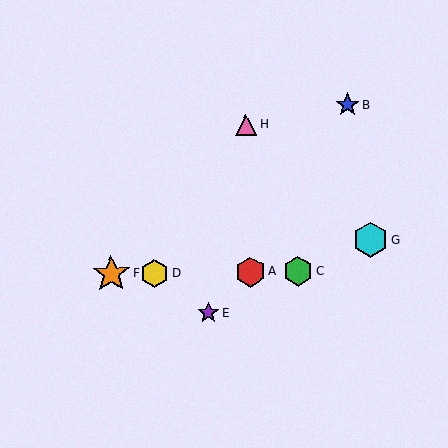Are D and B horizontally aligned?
No, D is at y≈273 and B is at y≈105.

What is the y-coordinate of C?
Object C is at y≈271.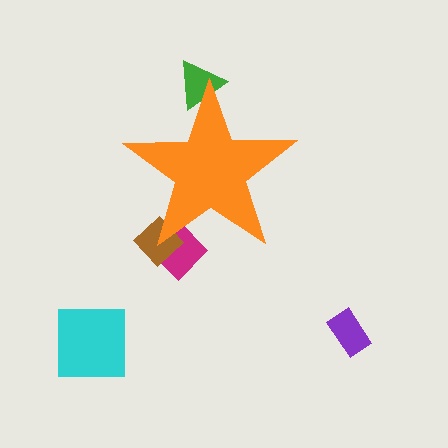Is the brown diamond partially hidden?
Yes, the brown diamond is partially hidden behind the orange star.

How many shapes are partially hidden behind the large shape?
3 shapes are partially hidden.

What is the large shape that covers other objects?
An orange star.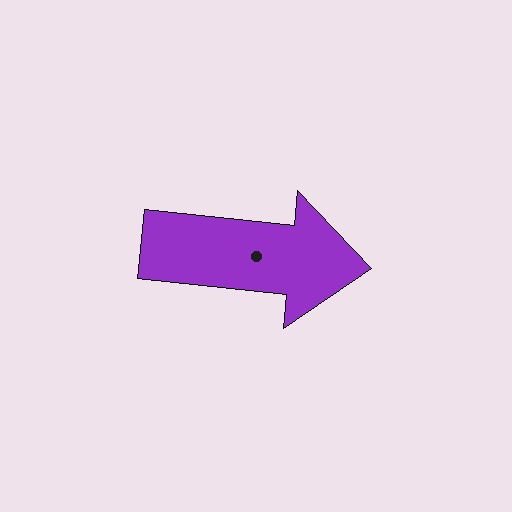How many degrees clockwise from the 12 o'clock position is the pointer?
Approximately 96 degrees.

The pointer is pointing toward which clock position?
Roughly 3 o'clock.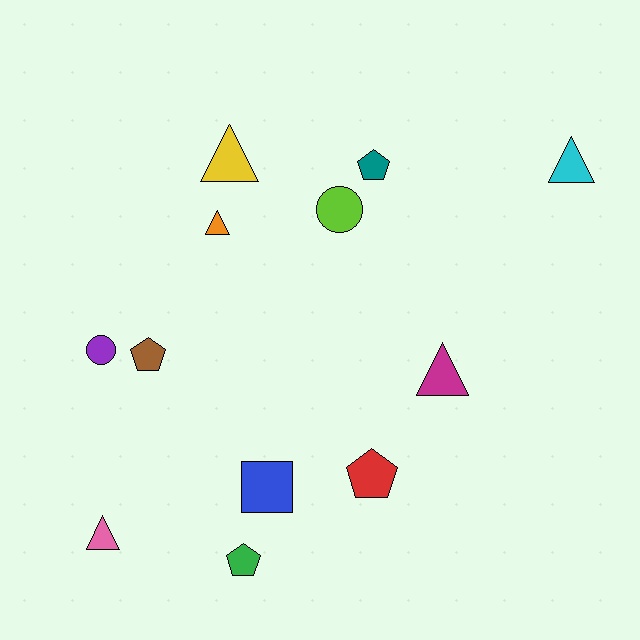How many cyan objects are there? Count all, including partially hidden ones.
There is 1 cyan object.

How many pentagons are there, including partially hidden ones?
There are 4 pentagons.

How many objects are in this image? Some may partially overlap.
There are 12 objects.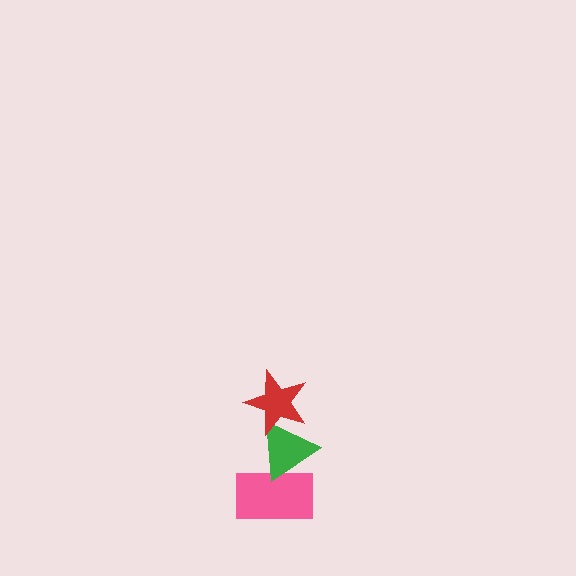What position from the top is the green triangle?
The green triangle is 2nd from the top.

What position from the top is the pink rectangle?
The pink rectangle is 3rd from the top.